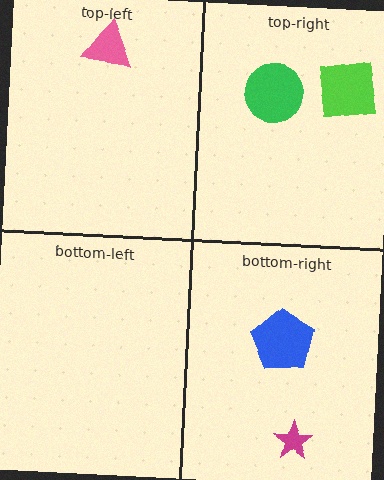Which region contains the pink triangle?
The top-left region.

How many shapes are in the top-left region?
1.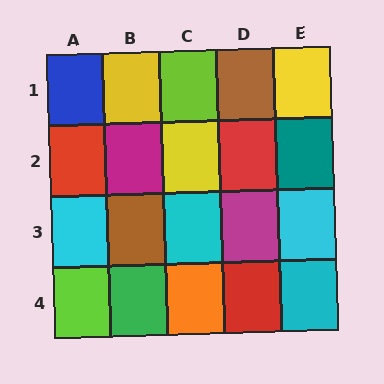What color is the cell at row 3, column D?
Magenta.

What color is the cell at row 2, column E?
Teal.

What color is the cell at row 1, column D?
Brown.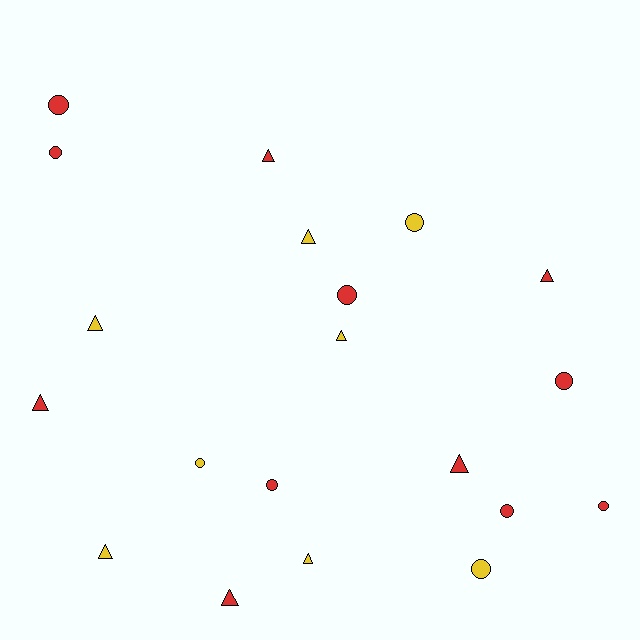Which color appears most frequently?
Red, with 12 objects.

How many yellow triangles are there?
There are 5 yellow triangles.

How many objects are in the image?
There are 20 objects.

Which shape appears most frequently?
Triangle, with 10 objects.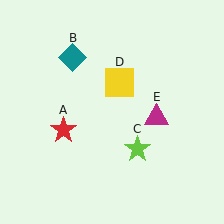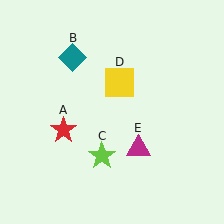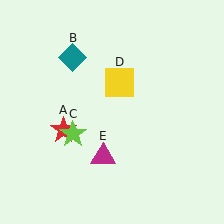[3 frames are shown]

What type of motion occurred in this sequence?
The lime star (object C), magenta triangle (object E) rotated clockwise around the center of the scene.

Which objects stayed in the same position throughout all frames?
Red star (object A) and teal diamond (object B) and yellow square (object D) remained stationary.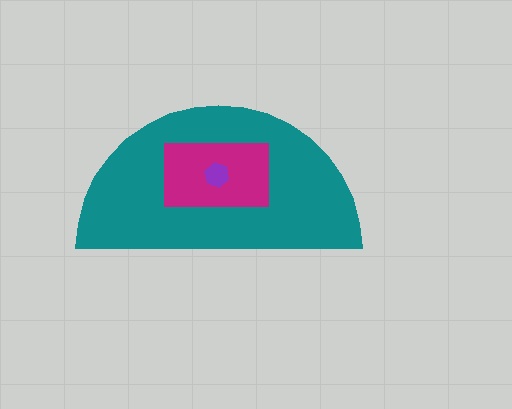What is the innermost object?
The purple hexagon.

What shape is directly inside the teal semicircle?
The magenta rectangle.